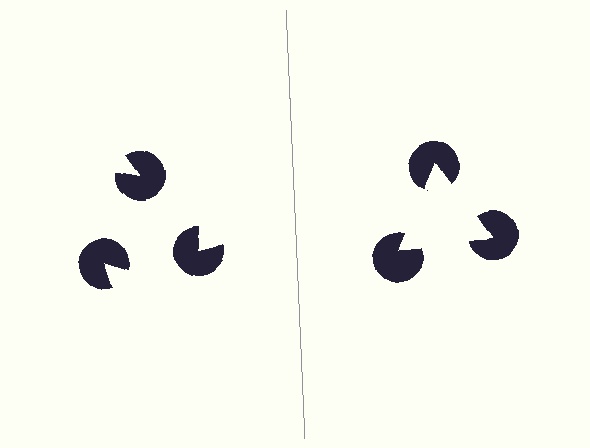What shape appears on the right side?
An illusory triangle.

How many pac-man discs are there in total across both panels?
6 — 3 on each side.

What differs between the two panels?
The pac-man discs are positioned identically on both sides; only the wedge orientations differ. On the right they align to a triangle; on the left they are misaligned.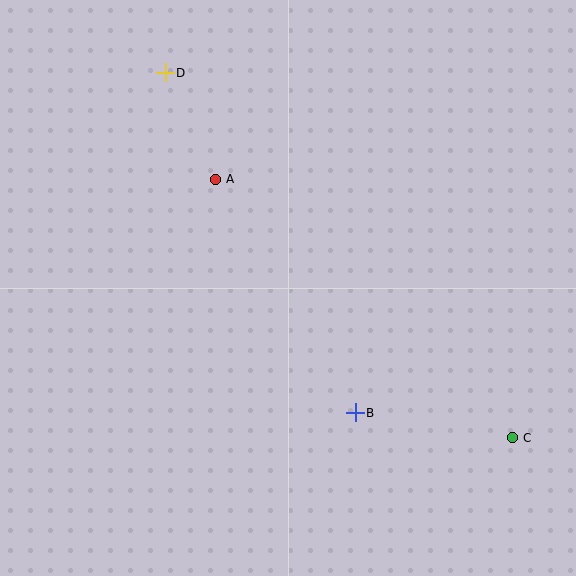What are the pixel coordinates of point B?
Point B is at (355, 413).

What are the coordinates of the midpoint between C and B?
The midpoint between C and B is at (434, 425).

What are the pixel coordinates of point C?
Point C is at (512, 438).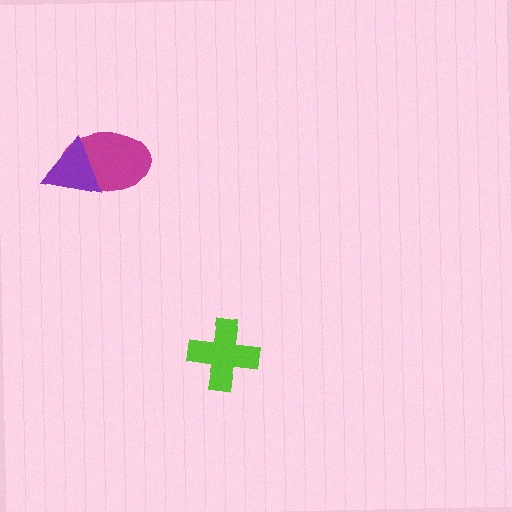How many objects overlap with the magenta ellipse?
1 object overlaps with the magenta ellipse.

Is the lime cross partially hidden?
No, no other shape covers it.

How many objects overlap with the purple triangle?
1 object overlaps with the purple triangle.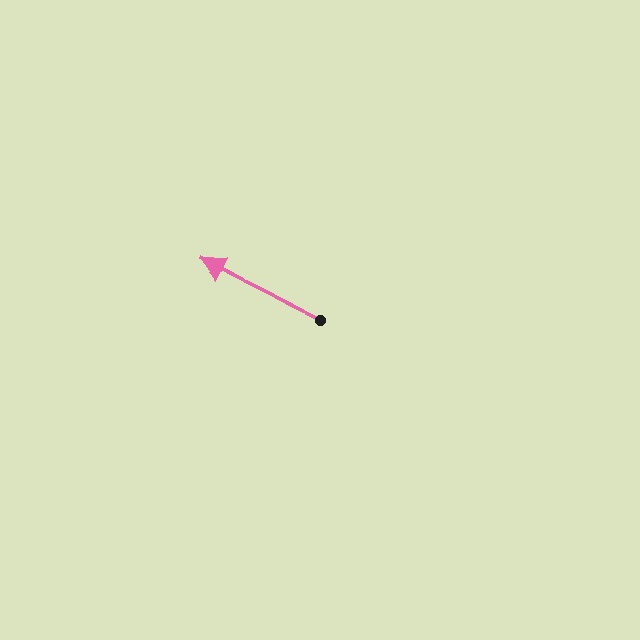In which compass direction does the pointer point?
Northwest.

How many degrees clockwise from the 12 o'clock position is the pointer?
Approximately 295 degrees.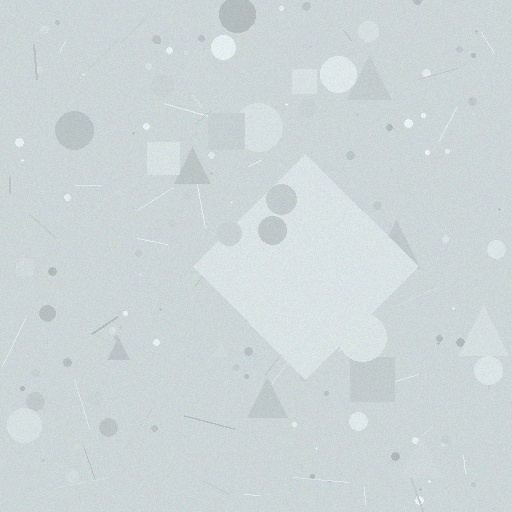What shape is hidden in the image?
A diamond is hidden in the image.